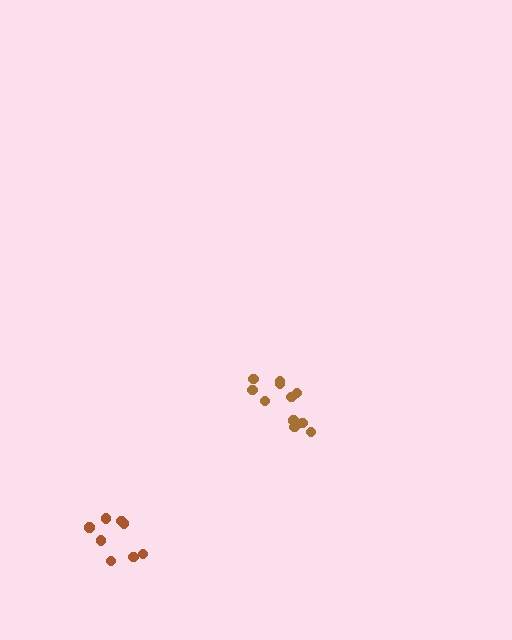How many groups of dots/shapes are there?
There are 2 groups.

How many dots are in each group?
Group 1: 8 dots, Group 2: 11 dots (19 total).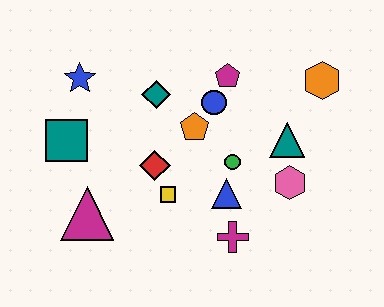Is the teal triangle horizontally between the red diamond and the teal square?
No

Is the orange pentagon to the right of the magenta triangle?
Yes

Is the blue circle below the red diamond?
No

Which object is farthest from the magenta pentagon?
The magenta triangle is farthest from the magenta pentagon.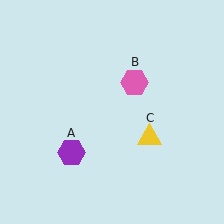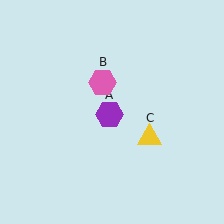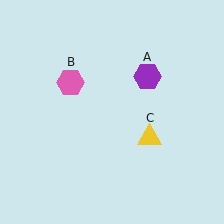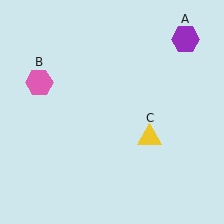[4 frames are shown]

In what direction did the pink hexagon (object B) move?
The pink hexagon (object B) moved left.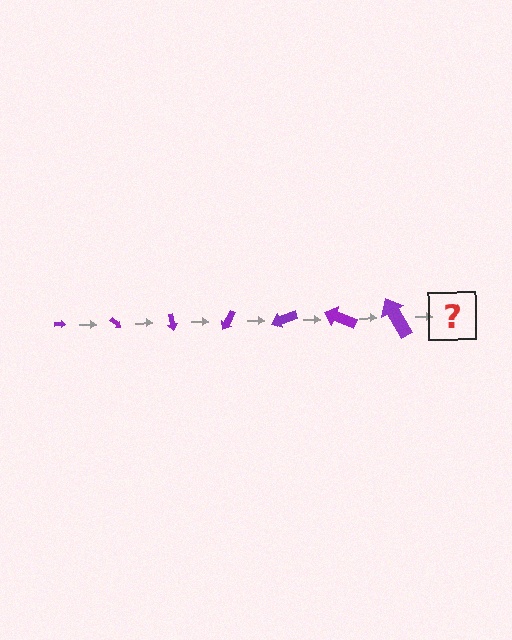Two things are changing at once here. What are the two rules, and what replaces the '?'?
The two rules are that the arrow grows larger each step and it rotates 40 degrees each step. The '?' should be an arrow, larger than the previous one and rotated 280 degrees from the start.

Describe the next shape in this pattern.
It should be an arrow, larger than the previous one and rotated 280 degrees from the start.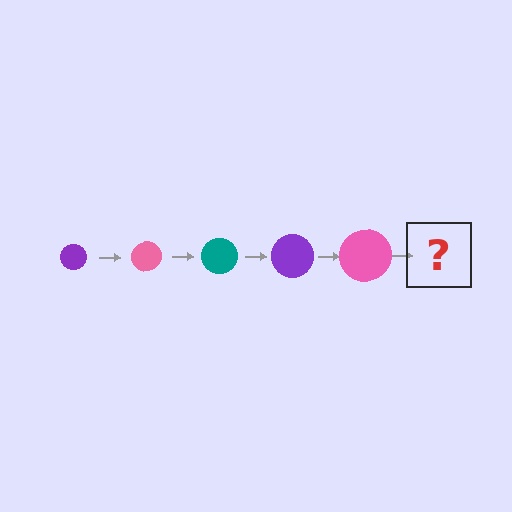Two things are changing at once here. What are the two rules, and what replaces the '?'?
The two rules are that the circle grows larger each step and the color cycles through purple, pink, and teal. The '?' should be a teal circle, larger than the previous one.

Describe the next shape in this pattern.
It should be a teal circle, larger than the previous one.